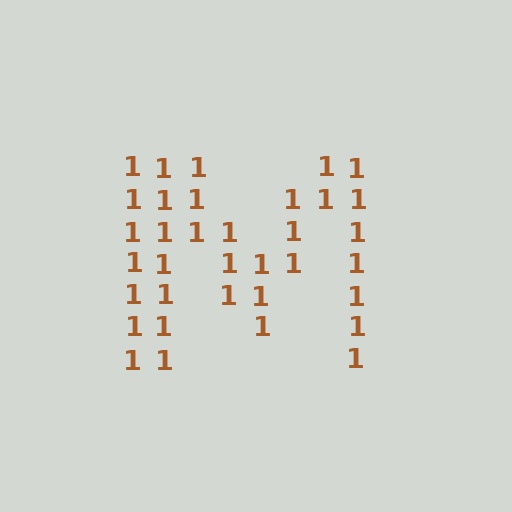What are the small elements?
The small elements are digit 1's.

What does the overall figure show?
The overall figure shows the letter M.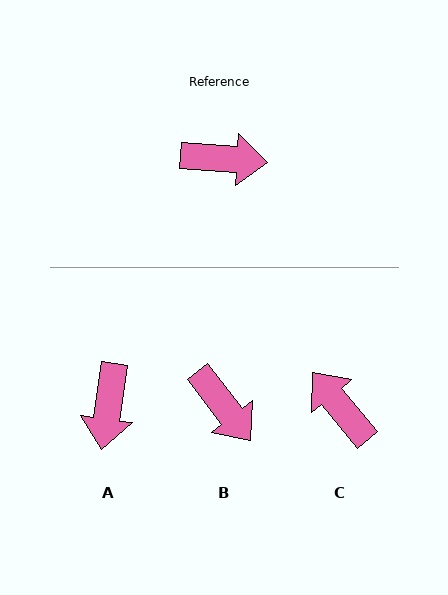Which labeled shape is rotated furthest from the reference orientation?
C, about 134 degrees away.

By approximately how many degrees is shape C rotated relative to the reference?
Approximately 134 degrees counter-clockwise.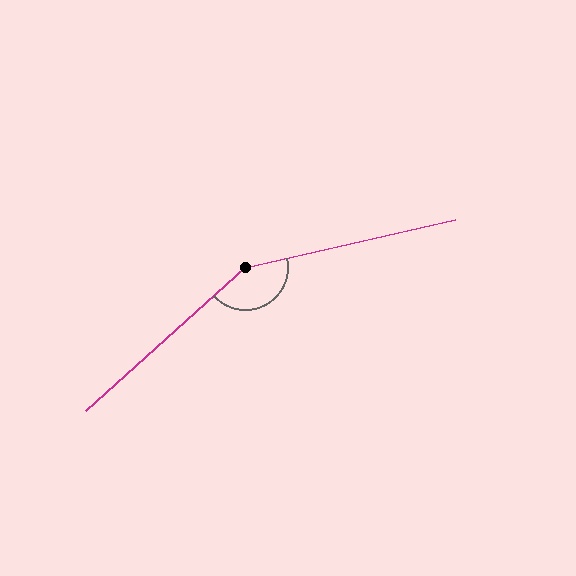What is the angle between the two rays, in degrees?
Approximately 151 degrees.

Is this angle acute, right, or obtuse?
It is obtuse.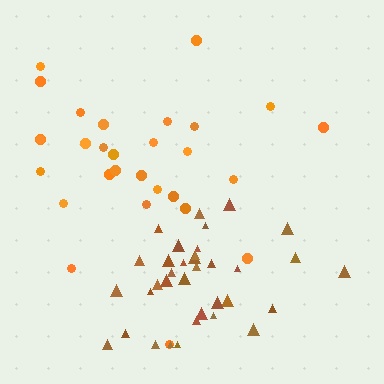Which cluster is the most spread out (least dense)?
Orange.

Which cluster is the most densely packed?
Brown.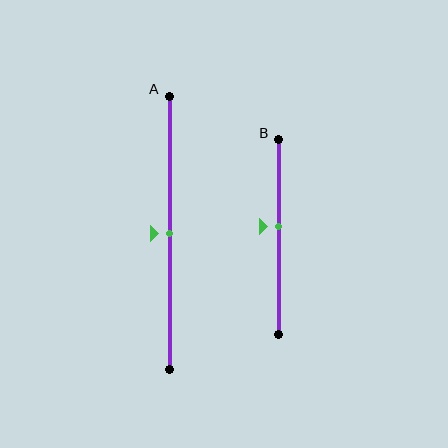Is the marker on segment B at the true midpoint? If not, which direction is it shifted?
No, the marker on segment B is shifted upward by about 5% of the segment length.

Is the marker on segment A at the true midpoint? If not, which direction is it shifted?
Yes, the marker on segment A is at the true midpoint.